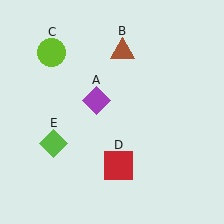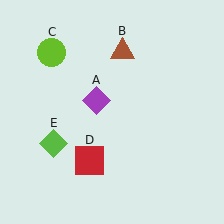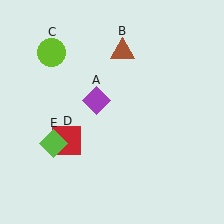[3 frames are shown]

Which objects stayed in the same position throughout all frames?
Purple diamond (object A) and brown triangle (object B) and lime circle (object C) and lime diamond (object E) remained stationary.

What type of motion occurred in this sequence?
The red square (object D) rotated clockwise around the center of the scene.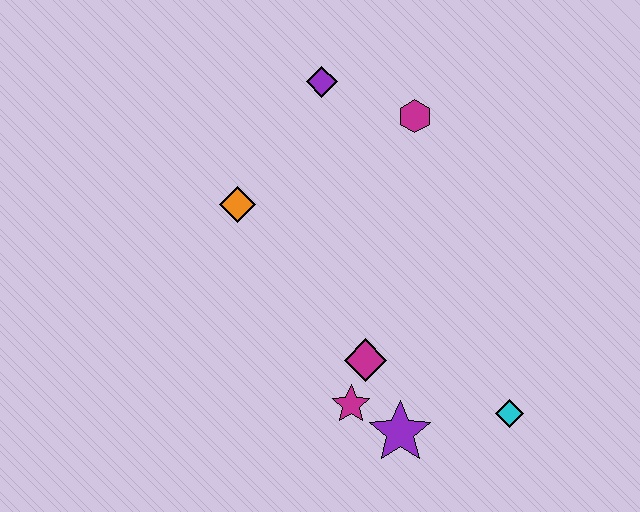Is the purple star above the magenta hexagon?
No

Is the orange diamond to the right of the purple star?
No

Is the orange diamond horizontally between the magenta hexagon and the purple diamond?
No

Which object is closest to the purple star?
The magenta star is closest to the purple star.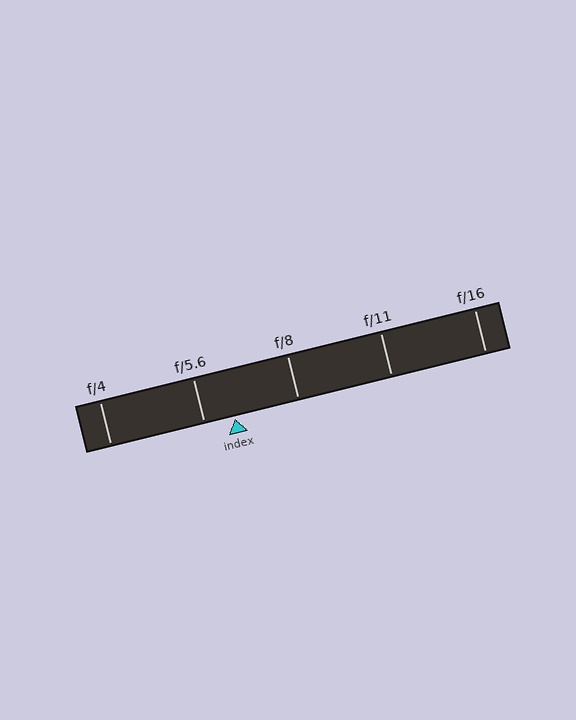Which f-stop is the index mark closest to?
The index mark is closest to f/5.6.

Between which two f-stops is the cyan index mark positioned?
The index mark is between f/5.6 and f/8.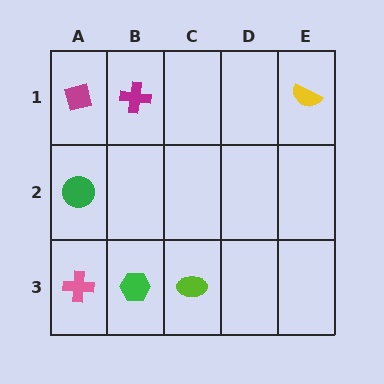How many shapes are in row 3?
3 shapes.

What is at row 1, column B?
A magenta cross.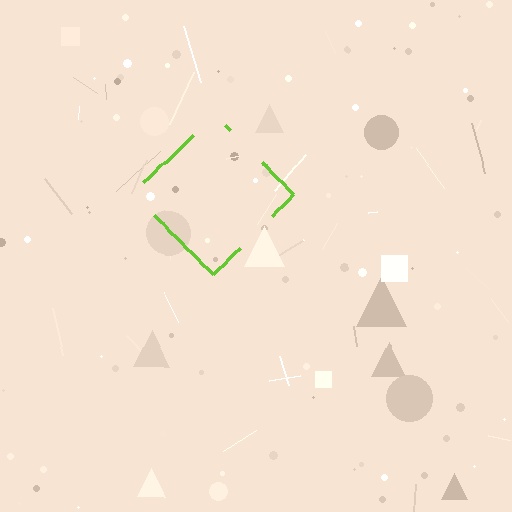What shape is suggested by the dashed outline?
The dashed outline suggests a diamond.